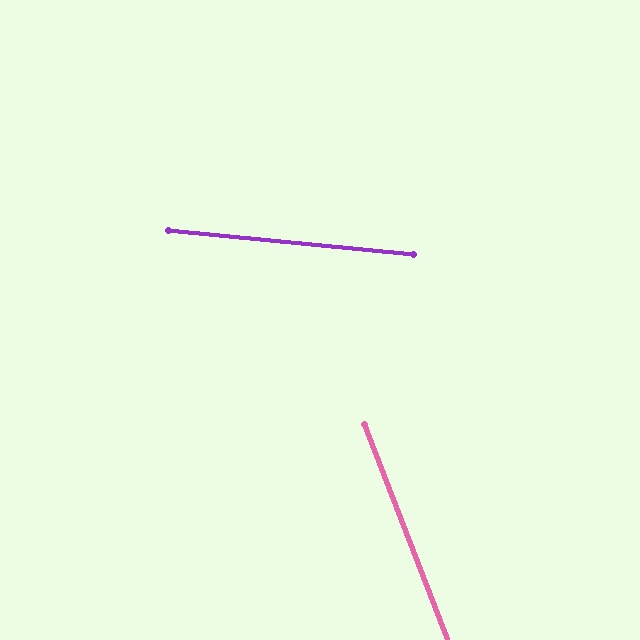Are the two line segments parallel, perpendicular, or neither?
Neither parallel nor perpendicular — they differ by about 63°.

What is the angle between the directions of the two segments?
Approximately 63 degrees.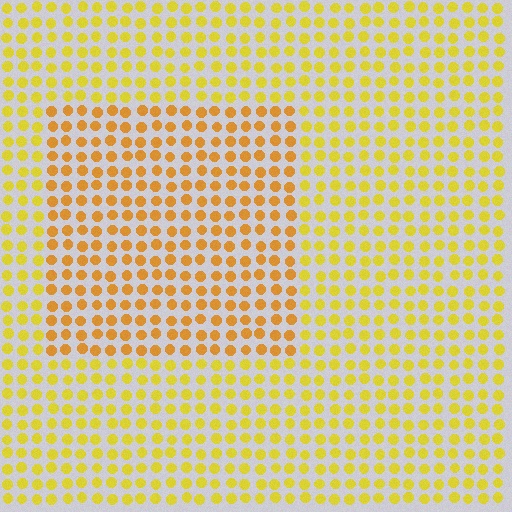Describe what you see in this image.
The image is filled with small yellow elements in a uniform arrangement. A rectangle-shaped region is visible where the elements are tinted to a slightly different hue, forming a subtle color boundary.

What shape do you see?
I see a rectangle.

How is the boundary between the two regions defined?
The boundary is defined purely by a slight shift in hue (about 23 degrees). Spacing, size, and orientation are identical on both sides.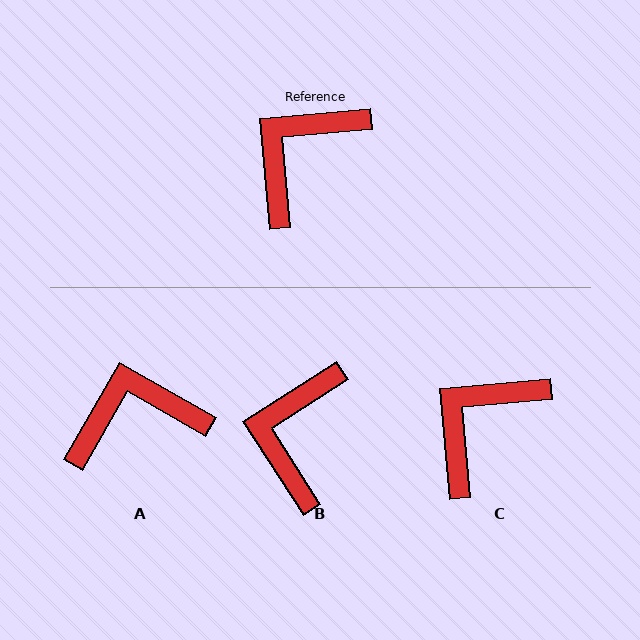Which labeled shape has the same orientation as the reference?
C.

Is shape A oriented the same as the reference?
No, it is off by about 35 degrees.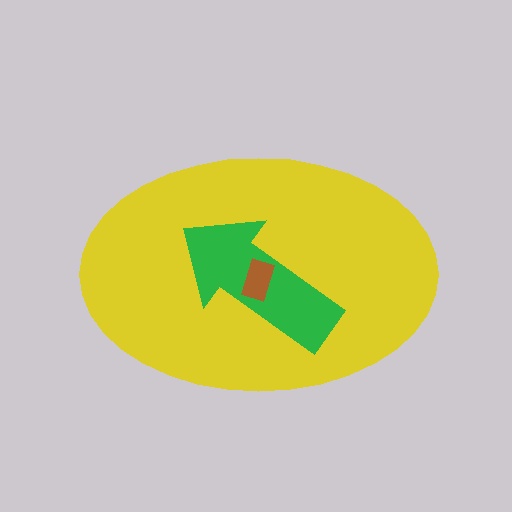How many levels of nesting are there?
3.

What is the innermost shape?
The brown rectangle.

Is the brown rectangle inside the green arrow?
Yes.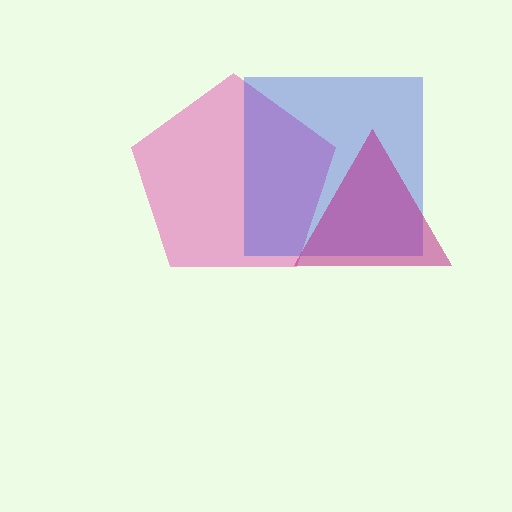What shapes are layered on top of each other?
The layered shapes are: a pink pentagon, a blue square, a magenta triangle.